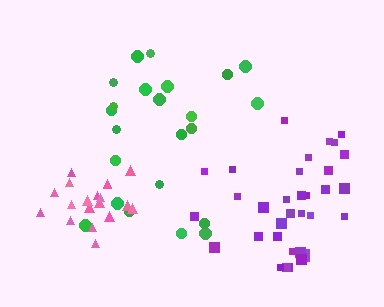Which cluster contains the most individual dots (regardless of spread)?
Purple (33).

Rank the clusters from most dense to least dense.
pink, purple, green.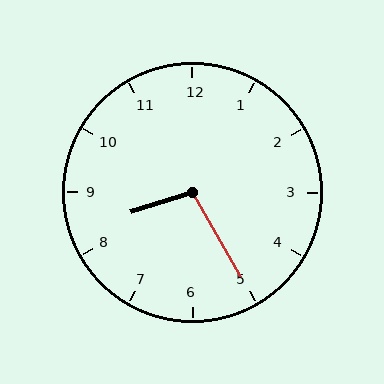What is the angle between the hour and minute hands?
Approximately 102 degrees.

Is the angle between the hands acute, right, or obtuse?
It is obtuse.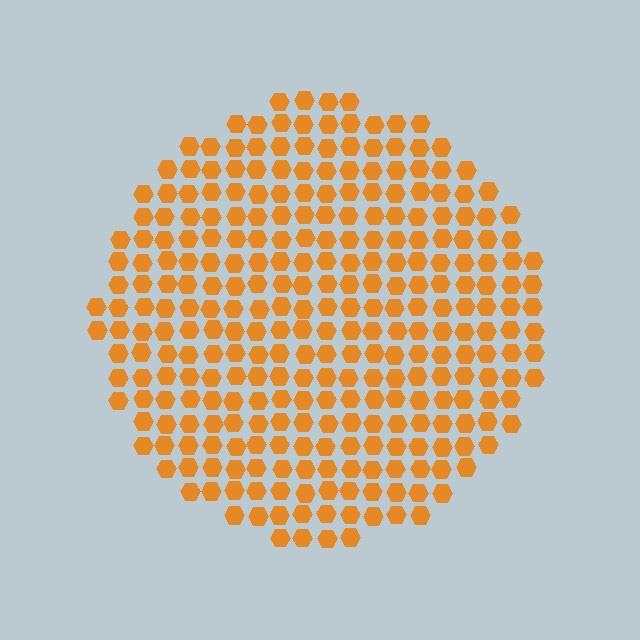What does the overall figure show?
The overall figure shows a circle.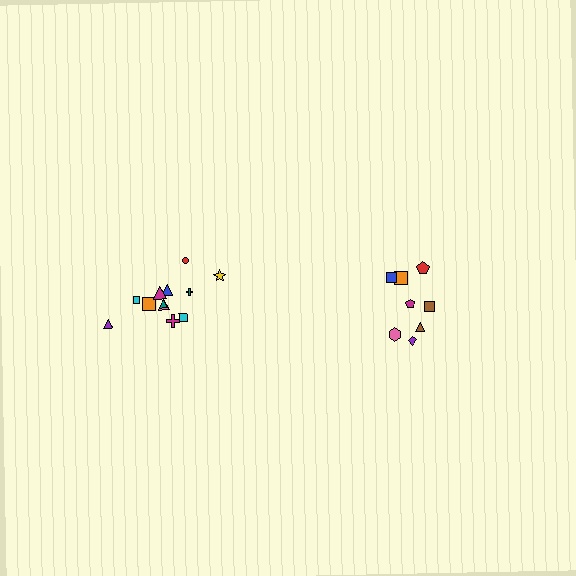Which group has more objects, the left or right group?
The left group.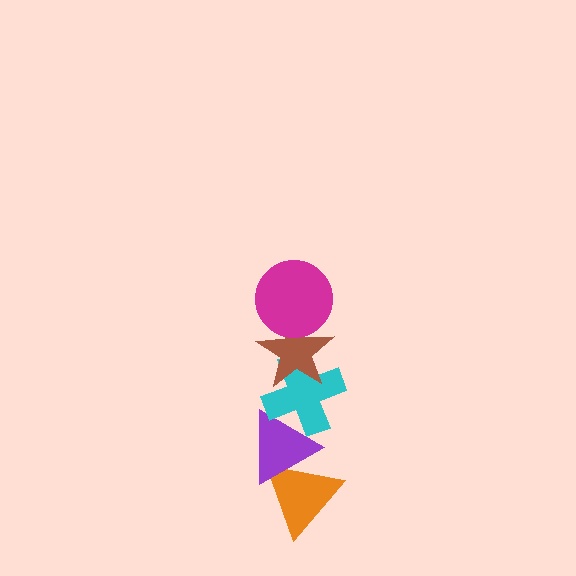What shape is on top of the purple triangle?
The cyan cross is on top of the purple triangle.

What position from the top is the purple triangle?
The purple triangle is 4th from the top.